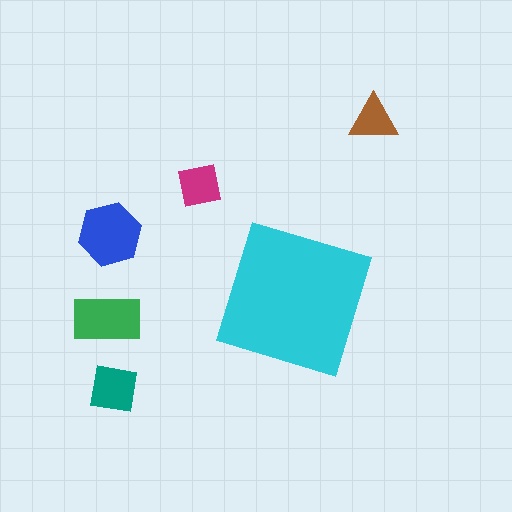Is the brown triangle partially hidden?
No, the brown triangle is fully visible.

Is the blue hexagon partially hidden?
No, the blue hexagon is fully visible.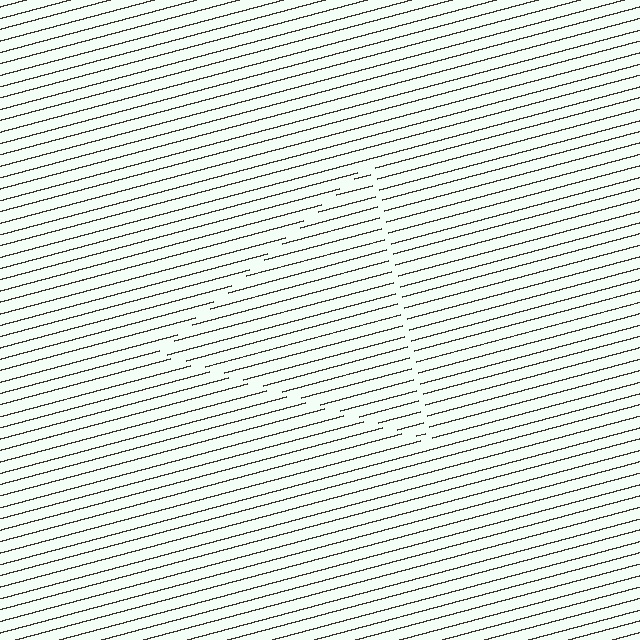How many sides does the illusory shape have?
3 sides — the line-ends trace a triangle.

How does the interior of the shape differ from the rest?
The interior of the shape contains the same grating, shifted by half a period — the contour is defined by the phase discontinuity where line-ends from the inner and outer gratings abut.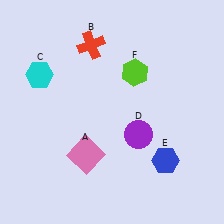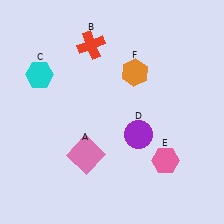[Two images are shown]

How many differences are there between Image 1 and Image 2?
There are 2 differences between the two images.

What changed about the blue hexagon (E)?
In Image 1, E is blue. In Image 2, it changed to pink.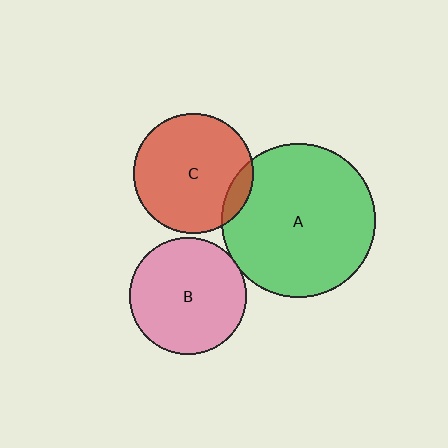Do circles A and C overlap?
Yes.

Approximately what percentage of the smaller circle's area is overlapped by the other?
Approximately 10%.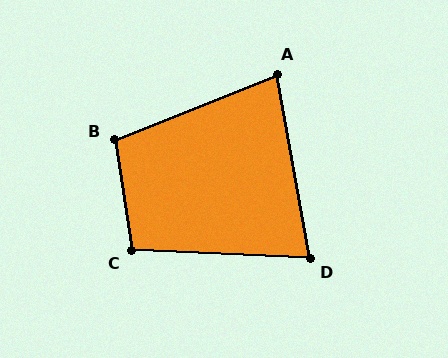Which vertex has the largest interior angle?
B, at approximately 103 degrees.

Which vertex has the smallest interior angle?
D, at approximately 77 degrees.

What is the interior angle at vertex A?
Approximately 79 degrees (acute).